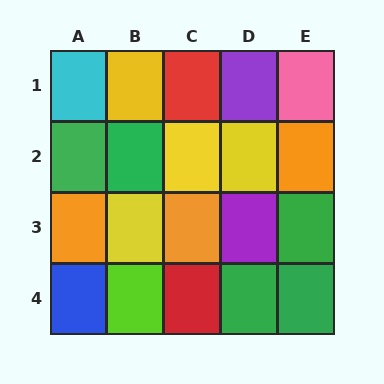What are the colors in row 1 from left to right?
Cyan, yellow, red, purple, pink.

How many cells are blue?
1 cell is blue.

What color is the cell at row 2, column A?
Green.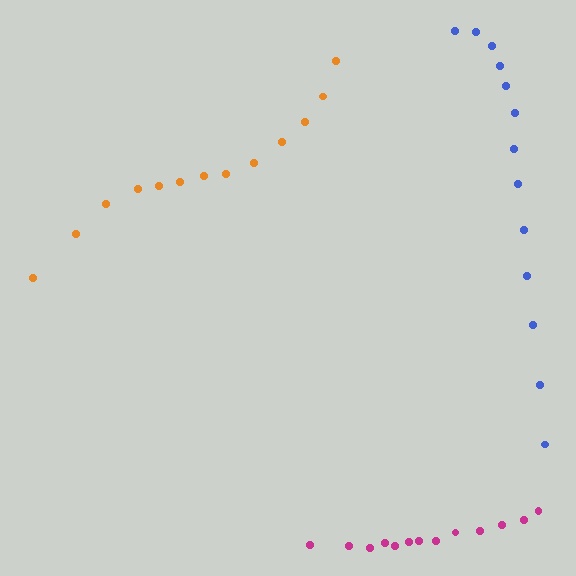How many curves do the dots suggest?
There are 3 distinct paths.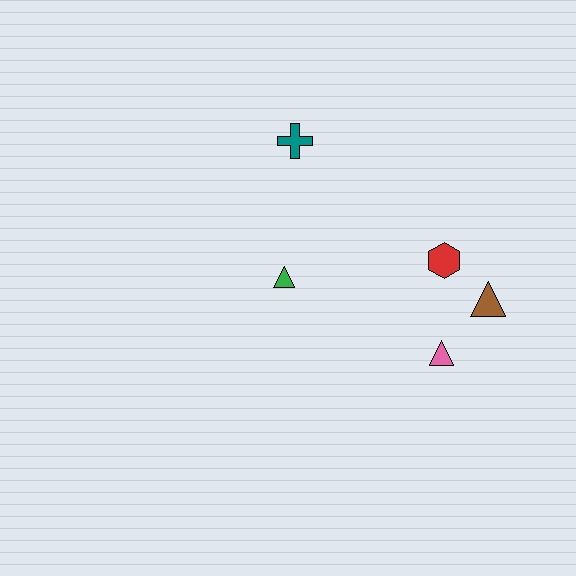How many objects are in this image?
There are 5 objects.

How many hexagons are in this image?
There is 1 hexagon.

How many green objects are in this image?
There is 1 green object.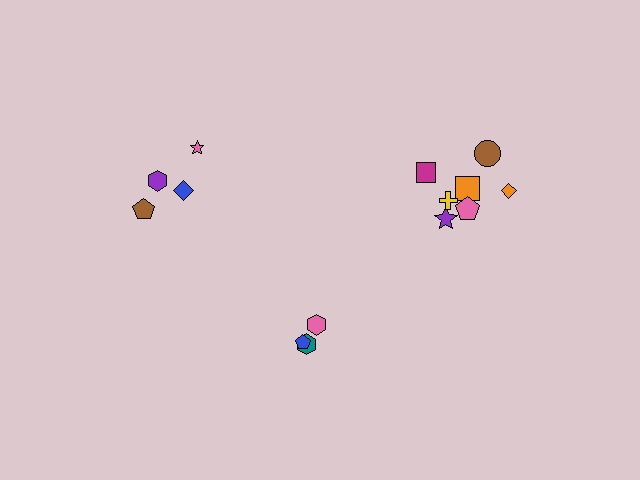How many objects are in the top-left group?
There are 4 objects.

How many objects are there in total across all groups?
There are 14 objects.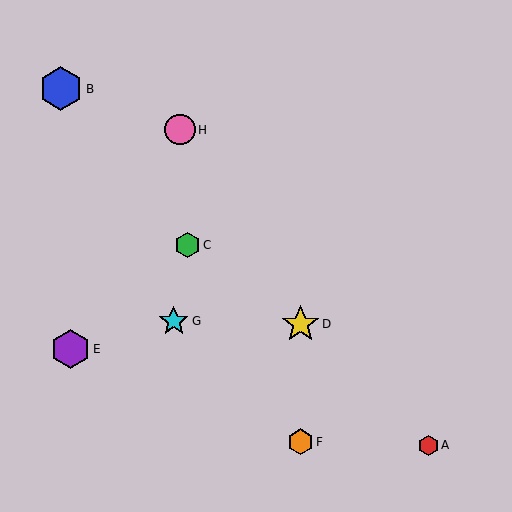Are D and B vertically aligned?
No, D is at x≈301 and B is at x≈61.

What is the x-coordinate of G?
Object G is at x≈174.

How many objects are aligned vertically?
2 objects (D, F) are aligned vertically.